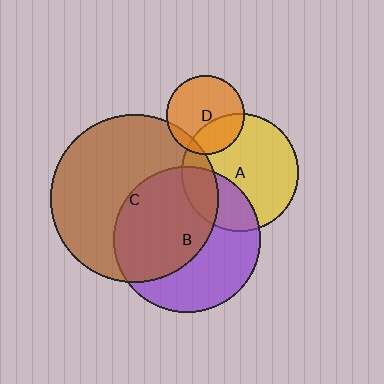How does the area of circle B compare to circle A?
Approximately 1.6 times.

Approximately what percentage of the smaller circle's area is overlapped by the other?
Approximately 30%.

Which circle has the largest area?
Circle C (brown).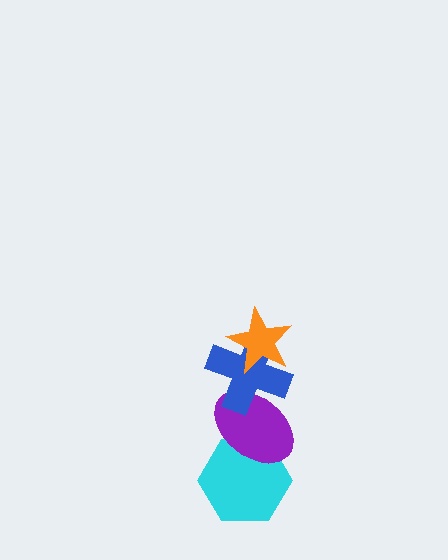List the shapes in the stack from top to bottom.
From top to bottom: the orange star, the blue cross, the purple ellipse, the cyan hexagon.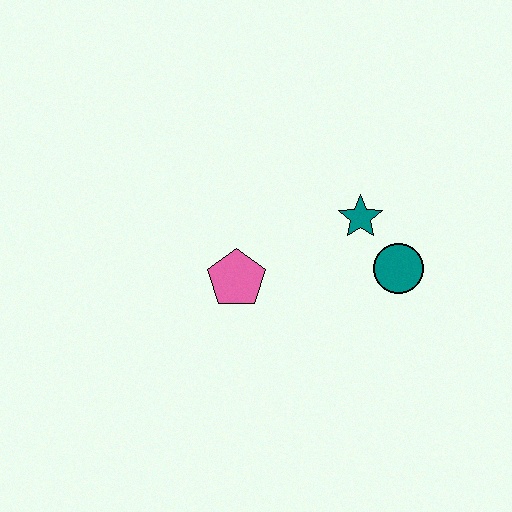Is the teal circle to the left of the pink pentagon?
No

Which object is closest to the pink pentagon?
The teal star is closest to the pink pentagon.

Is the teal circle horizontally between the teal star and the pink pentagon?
No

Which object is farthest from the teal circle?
The pink pentagon is farthest from the teal circle.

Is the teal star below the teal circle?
No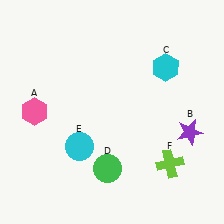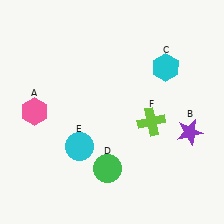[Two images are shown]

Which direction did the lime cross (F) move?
The lime cross (F) moved up.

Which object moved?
The lime cross (F) moved up.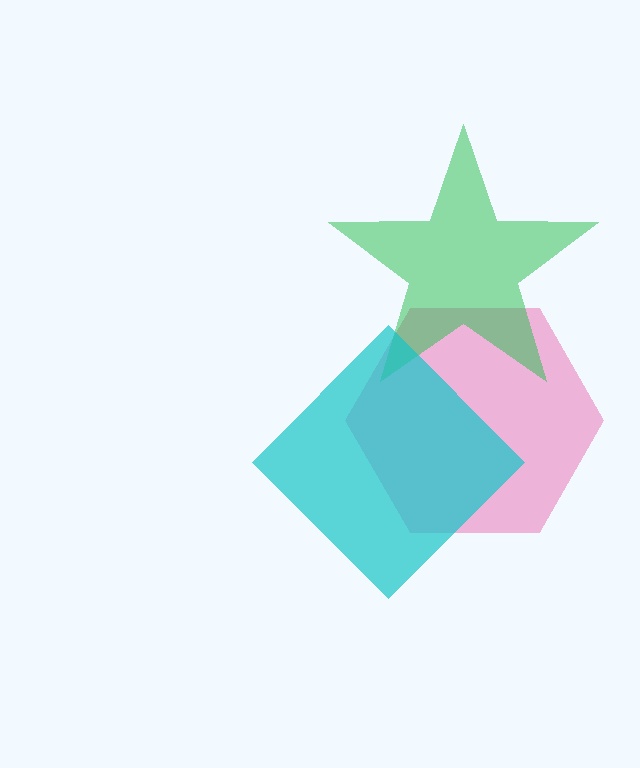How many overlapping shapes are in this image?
There are 3 overlapping shapes in the image.